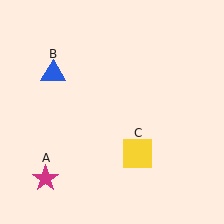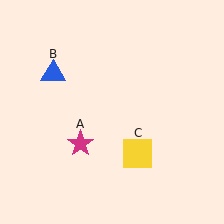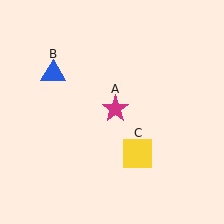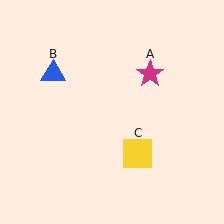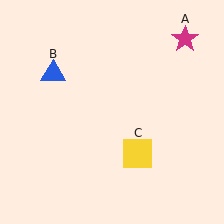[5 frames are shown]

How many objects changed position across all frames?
1 object changed position: magenta star (object A).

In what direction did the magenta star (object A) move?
The magenta star (object A) moved up and to the right.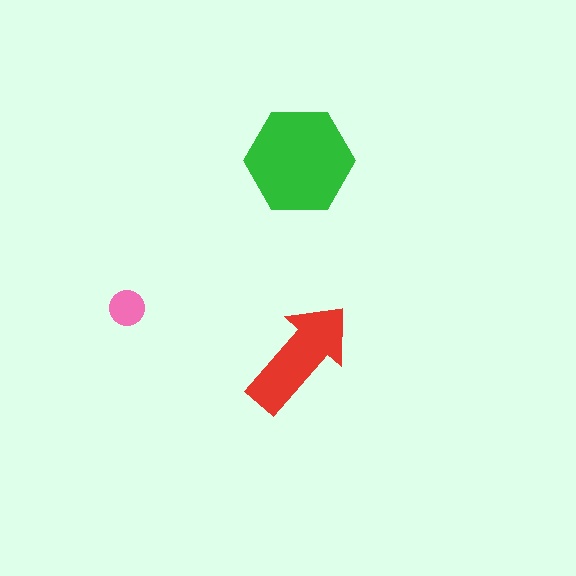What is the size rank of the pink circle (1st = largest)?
3rd.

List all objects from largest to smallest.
The green hexagon, the red arrow, the pink circle.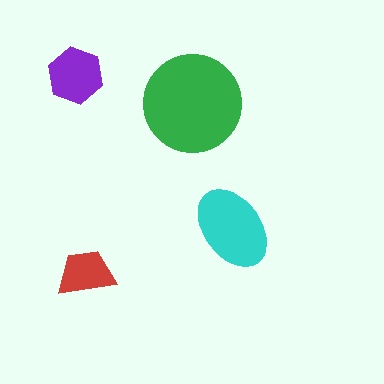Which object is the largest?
The green circle.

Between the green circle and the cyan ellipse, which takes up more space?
The green circle.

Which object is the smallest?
The red trapezoid.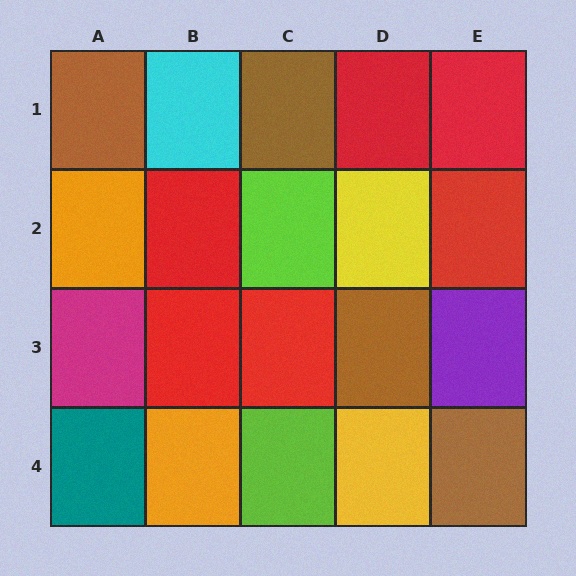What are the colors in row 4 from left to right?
Teal, orange, lime, yellow, brown.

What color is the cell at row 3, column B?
Red.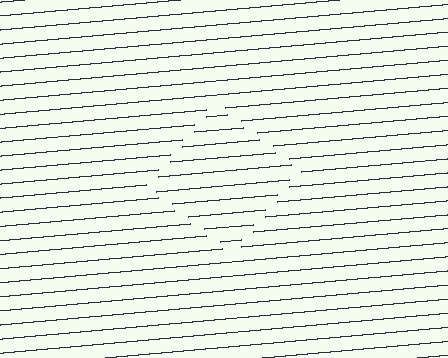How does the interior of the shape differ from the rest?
The interior of the shape contains the same grating, shifted by half a period — the contour is defined by the phase discontinuity where line-ends from the inner and outer gratings abut.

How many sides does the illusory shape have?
4 sides — the line-ends trace a square.